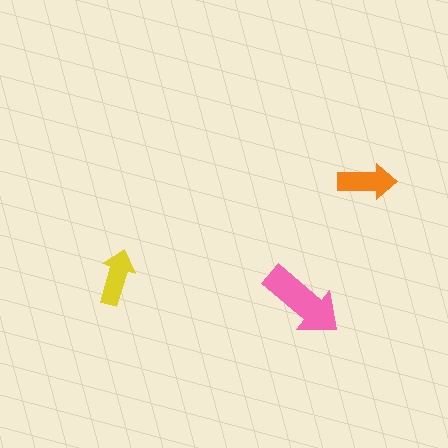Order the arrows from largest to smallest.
the pink one, the orange one, the yellow one.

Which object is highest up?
The orange arrow is topmost.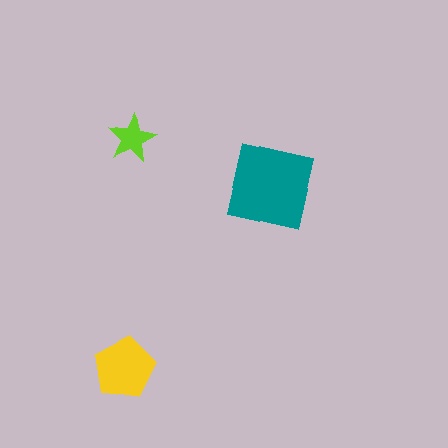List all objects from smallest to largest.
The lime star, the yellow pentagon, the teal square.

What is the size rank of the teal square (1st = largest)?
1st.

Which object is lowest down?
The yellow pentagon is bottommost.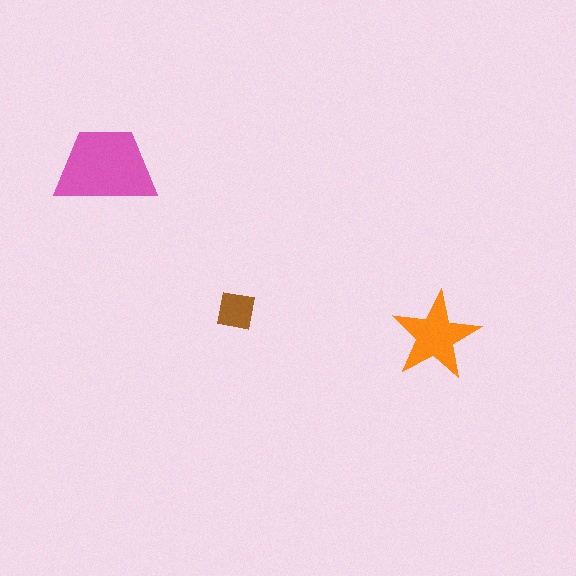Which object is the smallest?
The brown square.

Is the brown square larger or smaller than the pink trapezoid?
Smaller.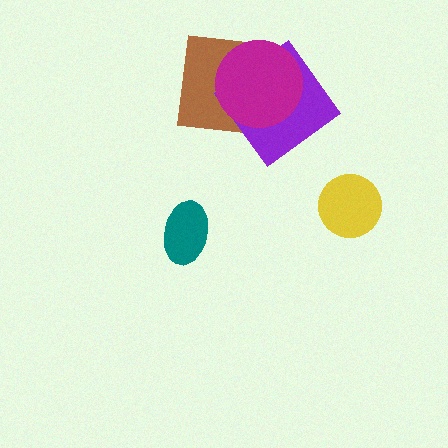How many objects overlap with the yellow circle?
0 objects overlap with the yellow circle.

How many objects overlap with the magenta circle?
2 objects overlap with the magenta circle.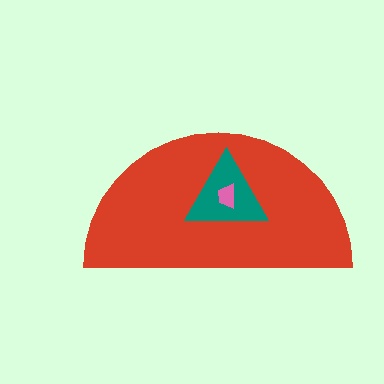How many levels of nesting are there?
3.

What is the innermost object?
The pink trapezoid.